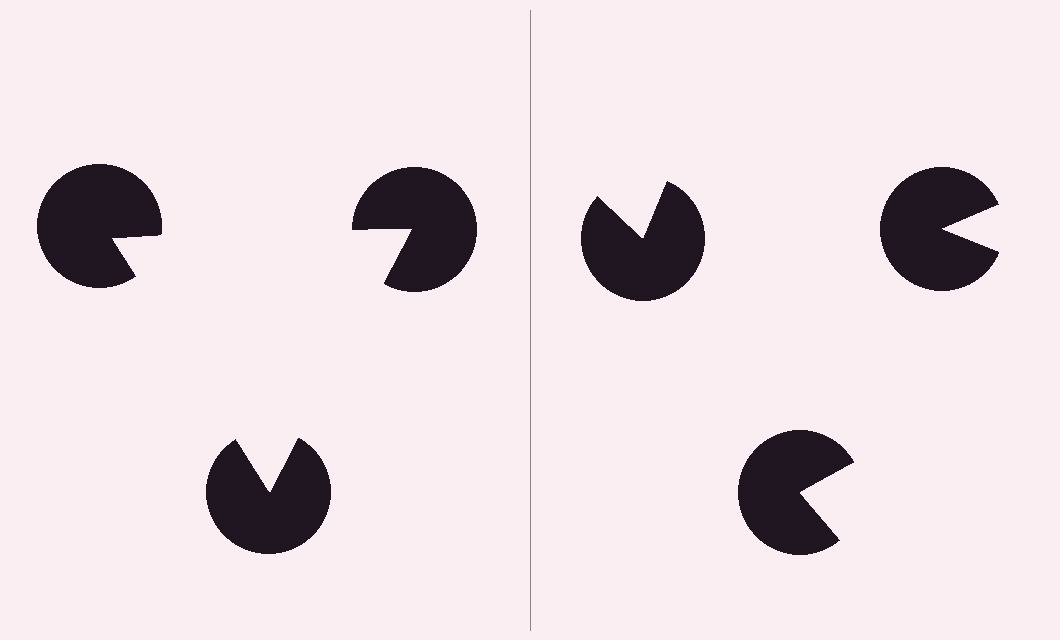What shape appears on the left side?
An illusory triangle.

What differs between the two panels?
The pac-man discs are positioned identically on both sides; only the wedge orientations differ. On the left they align to a triangle; on the right they are misaligned.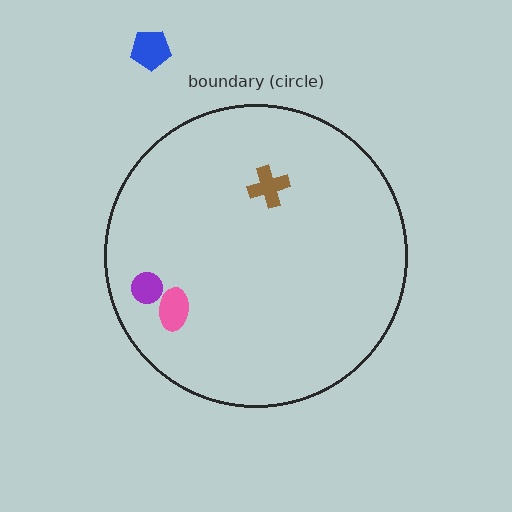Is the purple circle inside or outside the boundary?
Inside.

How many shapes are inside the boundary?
3 inside, 1 outside.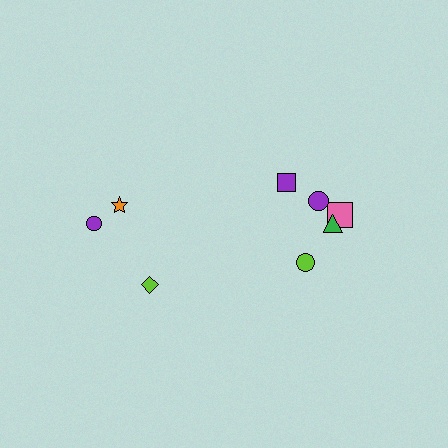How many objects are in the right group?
There are 5 objects.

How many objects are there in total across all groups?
There are 8 objects.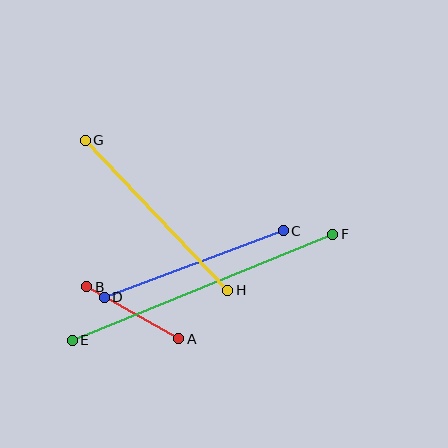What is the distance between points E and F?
The distance is approximately 281 pixels.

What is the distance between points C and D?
The distance is approximately 191 pixels.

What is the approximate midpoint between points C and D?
The midpoint is at approximately (194, 264) pixels.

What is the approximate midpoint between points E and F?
The midpoint is at approximately (202, 287) pixels.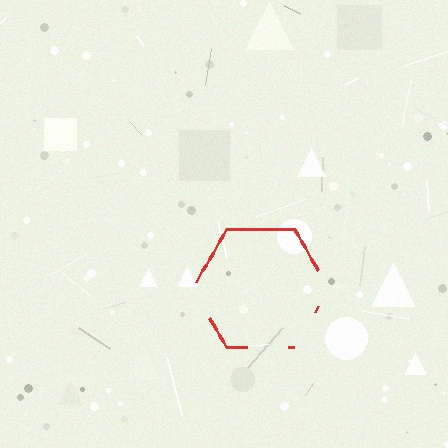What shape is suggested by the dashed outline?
The dashed outline suggests a hexagon.